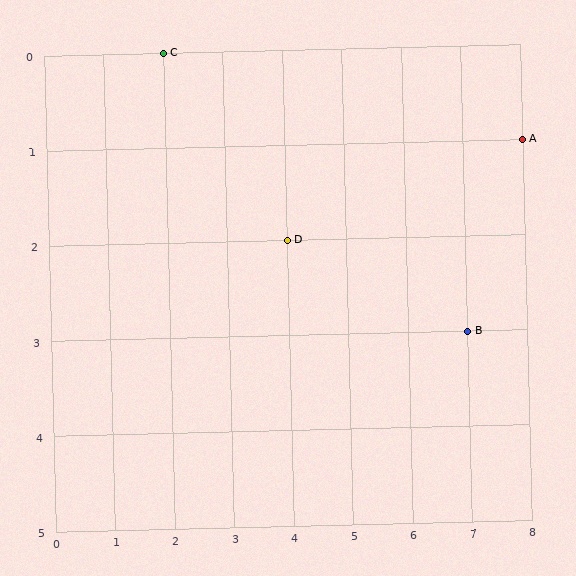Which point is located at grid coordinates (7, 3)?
Point B is at (7, 3).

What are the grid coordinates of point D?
Point D is at grid coordinates (4, 2).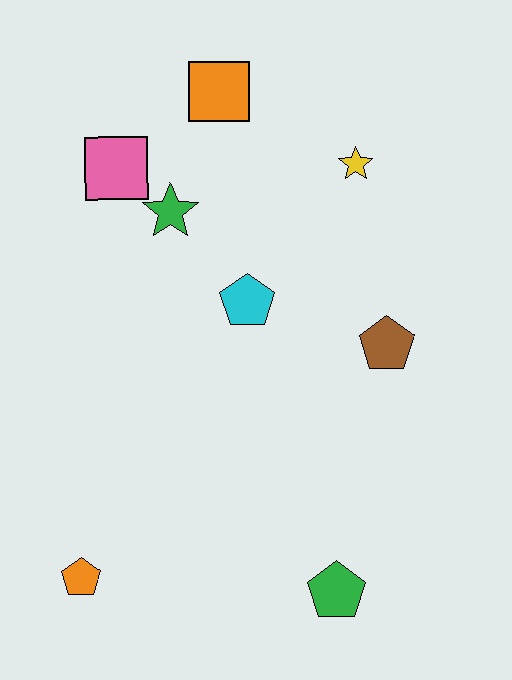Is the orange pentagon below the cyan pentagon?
Yes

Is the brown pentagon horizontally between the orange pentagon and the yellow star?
No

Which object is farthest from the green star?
The green pentagon is farthest from the green star.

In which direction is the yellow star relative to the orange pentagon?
The yellow star is above the orange pentagon.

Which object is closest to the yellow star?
The orange square is closest to the yellow star.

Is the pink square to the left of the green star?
Yes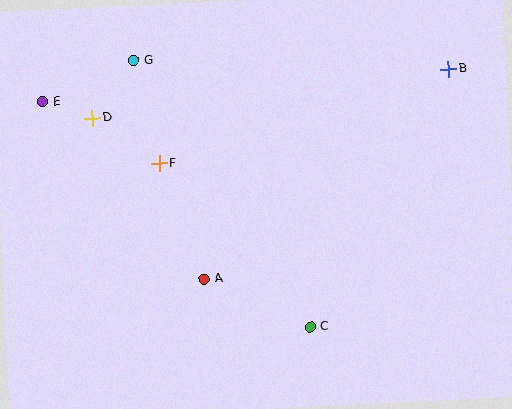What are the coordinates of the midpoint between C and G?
The midpoint between C and G is at (222, 193).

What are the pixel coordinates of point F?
Point F is at (159, 163).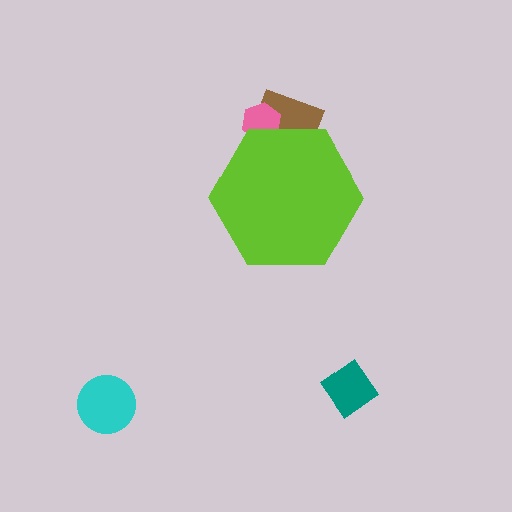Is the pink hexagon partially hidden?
Yes, the pink hexagon is partially hidden behind the lime hexagon.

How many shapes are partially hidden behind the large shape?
2 shapes are partially hidden.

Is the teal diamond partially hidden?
No, the teal diamond is fully visible.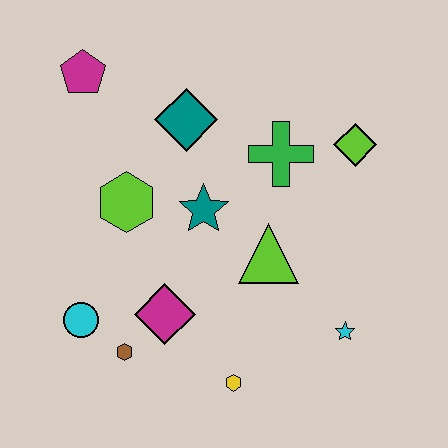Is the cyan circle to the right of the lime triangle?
No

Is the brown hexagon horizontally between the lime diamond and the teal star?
No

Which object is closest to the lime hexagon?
The teal star is closest to the lime hexagon.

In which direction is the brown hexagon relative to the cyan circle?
The brown hexagon is to the right of the cyan circle.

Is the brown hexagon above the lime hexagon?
No